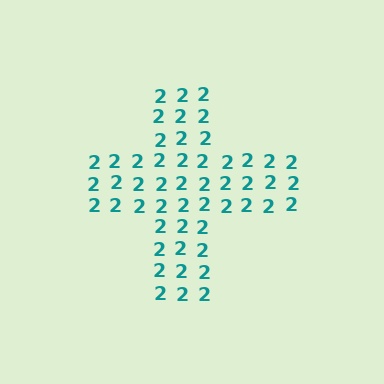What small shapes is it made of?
It is made of small digit 2's.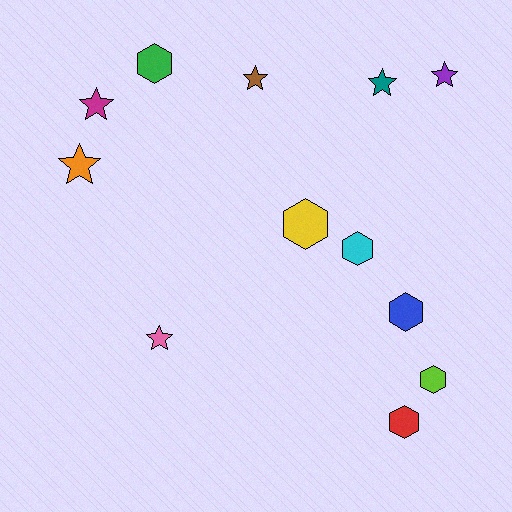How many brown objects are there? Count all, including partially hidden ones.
There is 1 brown object.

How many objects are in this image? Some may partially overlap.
There are 12 objects.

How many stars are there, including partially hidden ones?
There are 6 stars.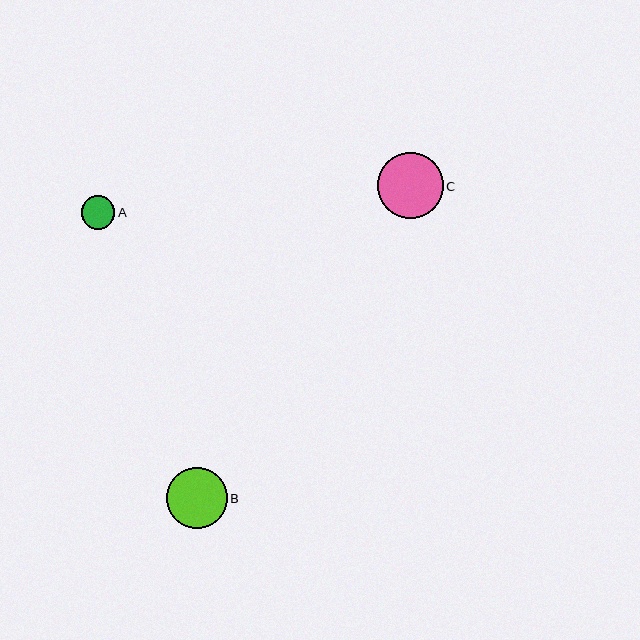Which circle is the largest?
Circle C is the largest with a size of approximately 66 pixels.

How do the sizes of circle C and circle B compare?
Circle C and circle B are approximately the same size.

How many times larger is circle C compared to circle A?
Circle C is approximately 2.0 times the size of circle A.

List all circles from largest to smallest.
From largest to smallest: C, B, A.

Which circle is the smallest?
Circle A is the smallest with a size of approximately 34 pixels.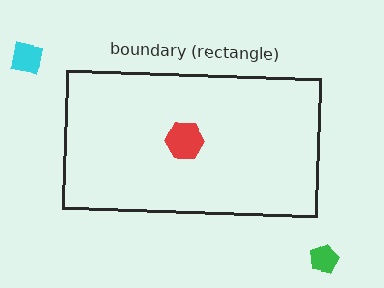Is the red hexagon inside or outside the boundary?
Inside.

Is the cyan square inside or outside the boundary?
Outside.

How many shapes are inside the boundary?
1 inside, 2 outside.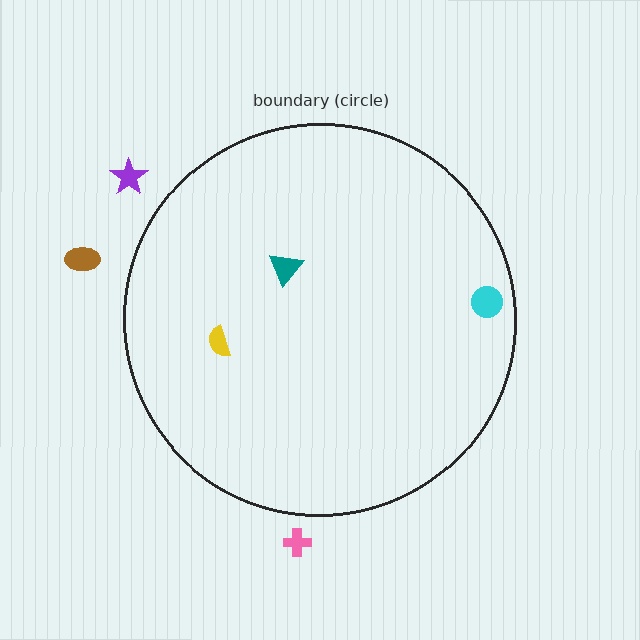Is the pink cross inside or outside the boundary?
Outside.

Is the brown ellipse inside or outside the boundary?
Outside.